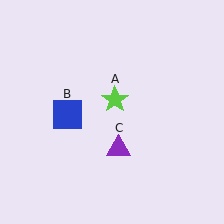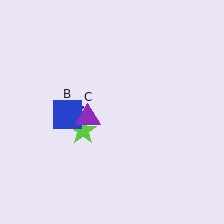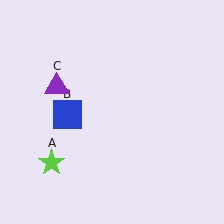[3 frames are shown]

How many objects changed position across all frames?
2 objects changed position: lime star (object A), purple triangle (object C).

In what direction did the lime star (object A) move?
The lime star (object A) moved down and to the left.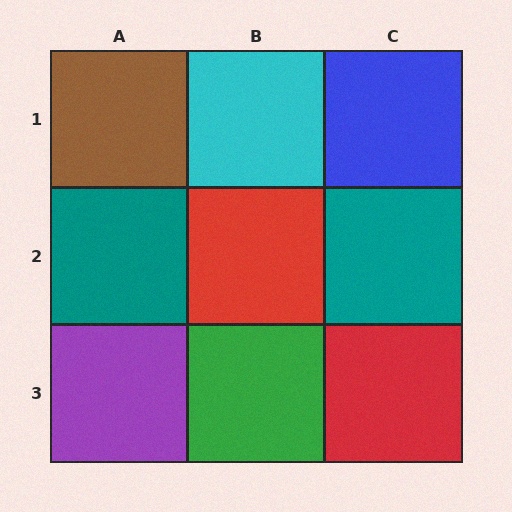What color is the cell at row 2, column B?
Red.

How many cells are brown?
1 cell is brown.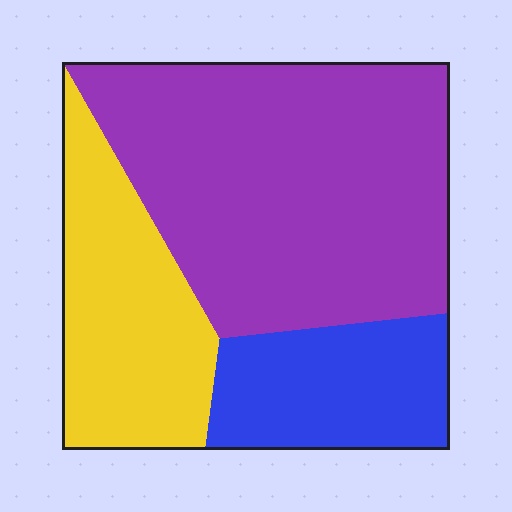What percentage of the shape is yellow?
Yellow takes up between a quarter and a half of the shape.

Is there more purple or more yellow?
Purple.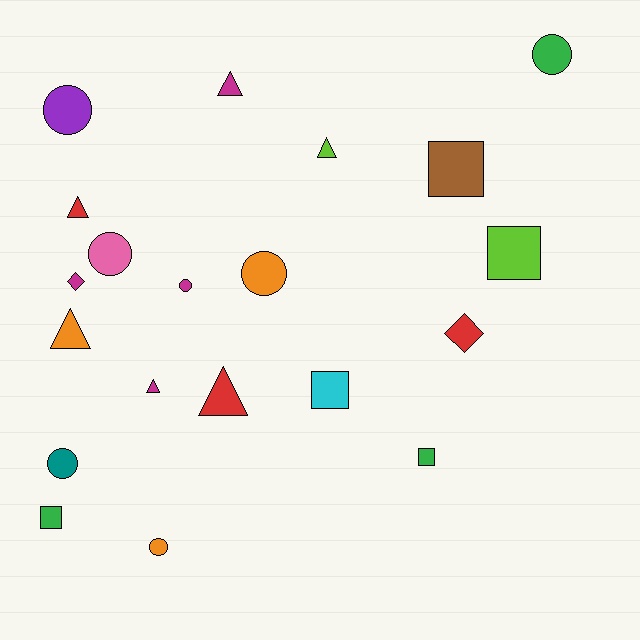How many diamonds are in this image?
There are 2 diamonds.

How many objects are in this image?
There are 20 objects.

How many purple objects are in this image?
There is 1 purple object.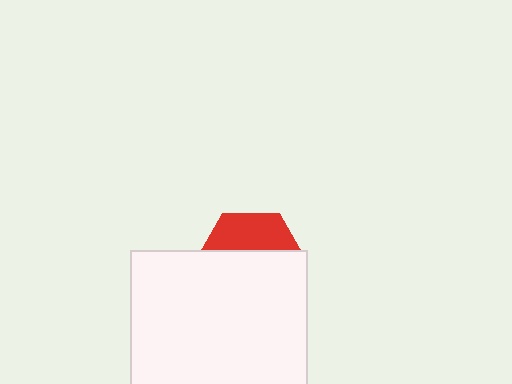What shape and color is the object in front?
The object in front is a white square.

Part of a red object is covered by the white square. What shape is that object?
It is a hexagon.